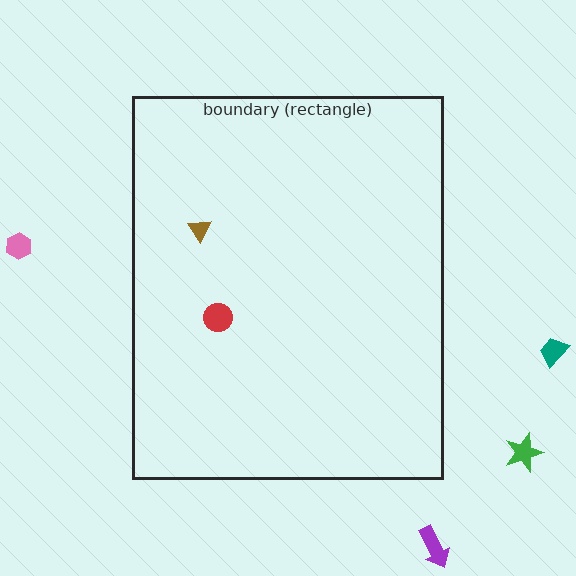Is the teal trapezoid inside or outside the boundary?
Outside.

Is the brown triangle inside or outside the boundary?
Inside.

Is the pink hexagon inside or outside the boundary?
Outside.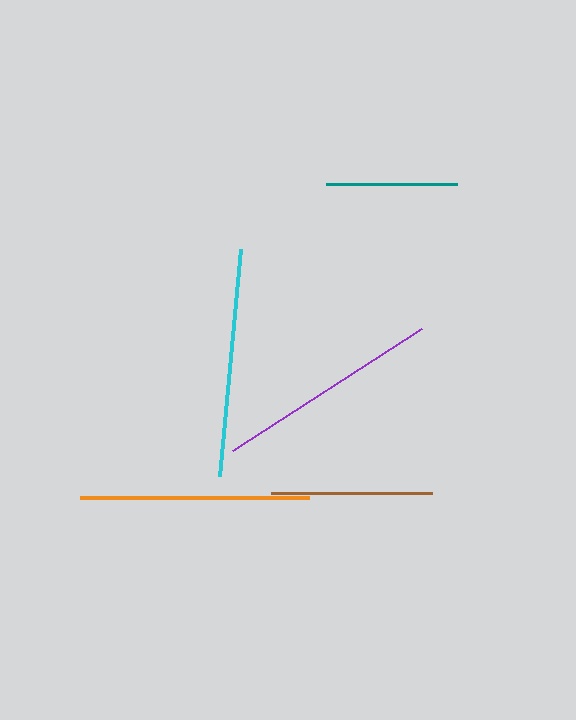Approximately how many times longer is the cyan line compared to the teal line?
The cyan line is approximately 1.7 times the length of the teal line.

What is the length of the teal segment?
The teal segment is approximately 131 pixels long.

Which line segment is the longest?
The orange line is the longest at approximately 230 pixels.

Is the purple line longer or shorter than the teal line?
The purple line is longer than the teal line.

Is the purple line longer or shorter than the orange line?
The orange line is longer than the purple line.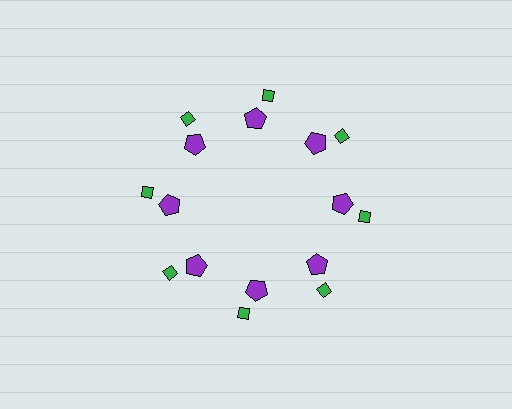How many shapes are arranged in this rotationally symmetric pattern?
There are 16 shapes, arranged in 8 groups of 2.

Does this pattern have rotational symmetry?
Yes, this pattern has 8-fold rotational symmetry. It looks the same after rotating 45 degrees around the center.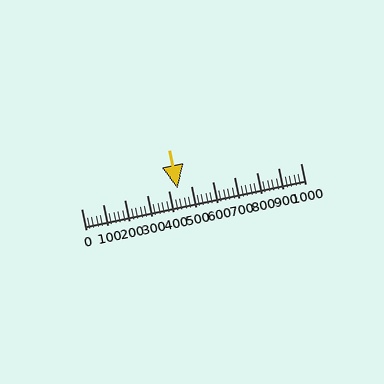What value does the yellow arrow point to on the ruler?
The yellow arrow points to approximately 440.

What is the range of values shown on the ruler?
The ruler shows values from 0 to 1000.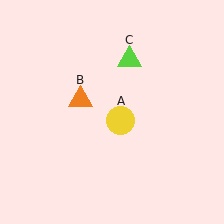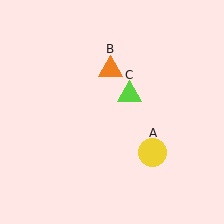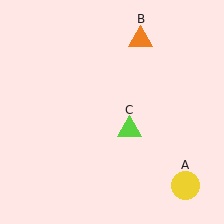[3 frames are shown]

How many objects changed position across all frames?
3 objects changed position: yellow circle (object A), orange triangle (object B), lime triangle (object C).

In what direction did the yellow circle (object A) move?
The yellow circle (object A) moved down and to the right.